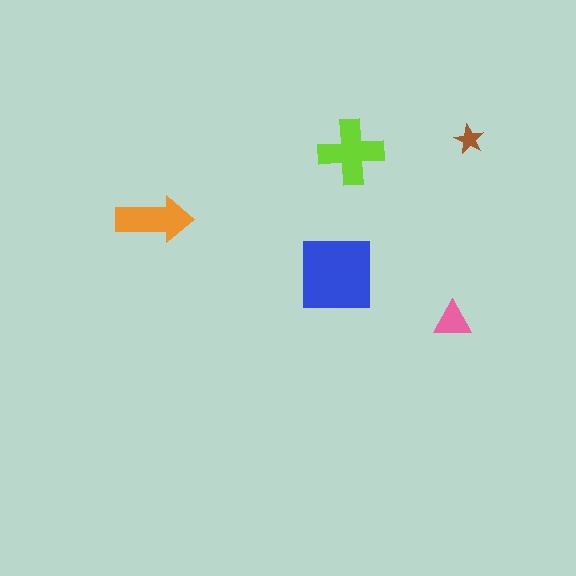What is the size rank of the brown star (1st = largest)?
5th.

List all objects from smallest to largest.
The brown star, the pink triangle, the orange arrow, the lime cross, the blue square.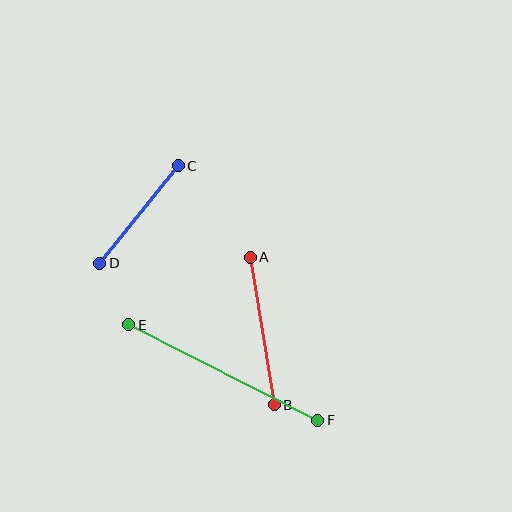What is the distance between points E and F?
The distance is approximately 212 pixels.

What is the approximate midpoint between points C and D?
The midpoint is at approximately (139, 214) pixels.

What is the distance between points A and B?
The distance is approximately 150 pixels.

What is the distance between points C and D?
The distance is approximately 126 pixels.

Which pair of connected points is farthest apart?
Points E and F are farthest apart.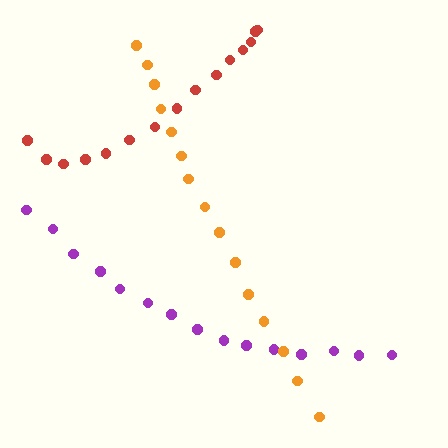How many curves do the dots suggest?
There are 3 distinct paths.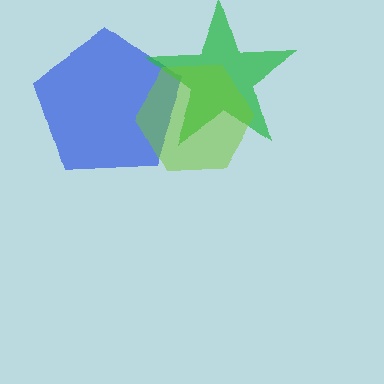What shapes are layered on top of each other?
The layered shapes are: a blue pentagon, a green star, a lime hexagon.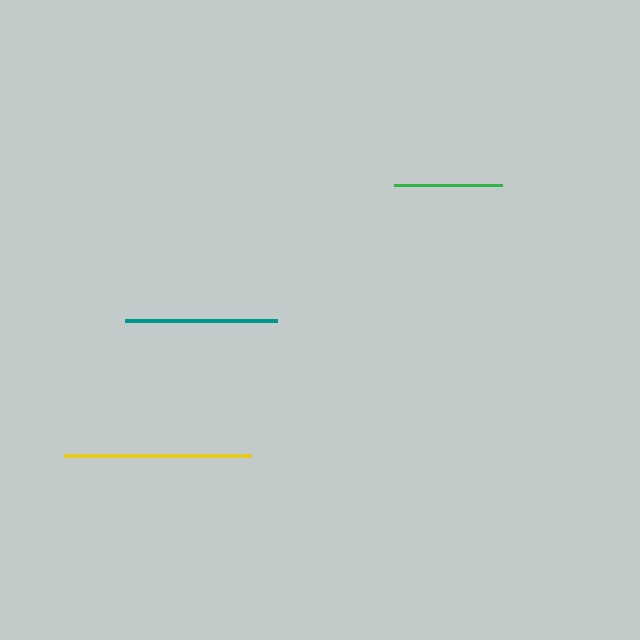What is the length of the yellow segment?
The yellow segment is approximately 187 pixels long.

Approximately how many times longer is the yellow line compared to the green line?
The yellow line is approximately 1.7 times the length of the green line.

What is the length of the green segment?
The green segment is approximately 109 pixels long.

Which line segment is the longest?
The yellow line is the longest at approximately 187 pixels.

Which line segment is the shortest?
The green line is the shortest at approximately 109 pixels.